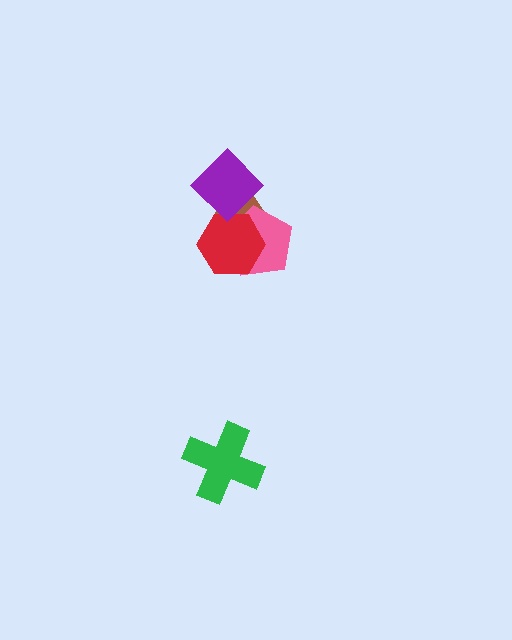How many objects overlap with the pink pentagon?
3 objects overlap with the pink pentagon.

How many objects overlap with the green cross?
0 objects overlap with the green cross.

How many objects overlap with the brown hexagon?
3 objects overlap with the brown hexagon.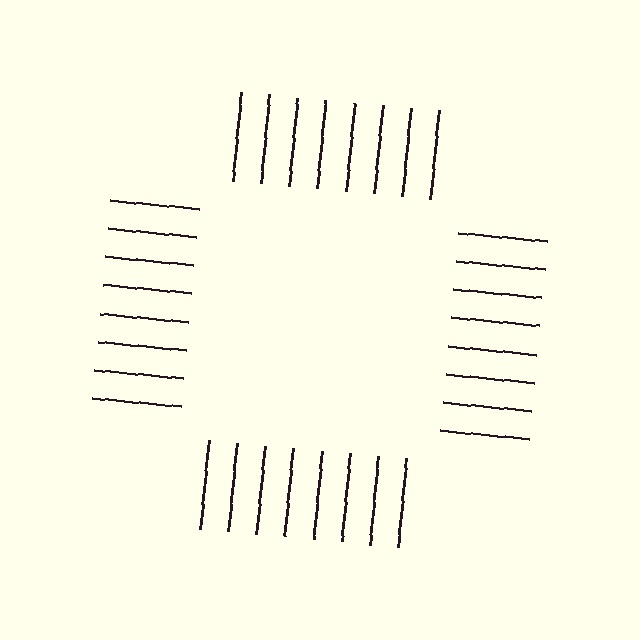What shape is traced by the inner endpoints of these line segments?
An illusory square — the line segments terminate on its edges but no continuous stroke is drawn.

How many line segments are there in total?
32 — 8 along each of the 4 edges.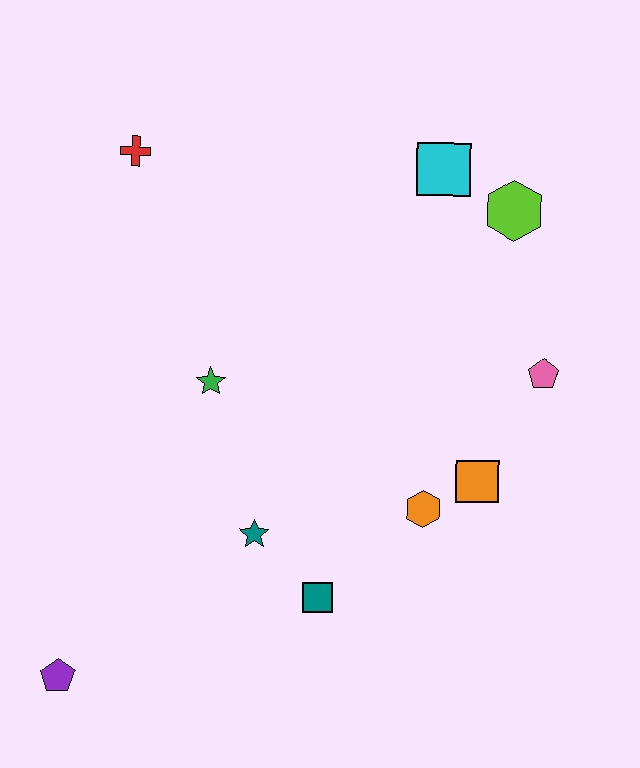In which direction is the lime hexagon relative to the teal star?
The lime hexagon is above the teal star.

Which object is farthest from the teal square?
The red cross is farthest from the teal square.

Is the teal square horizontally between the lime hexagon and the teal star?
Yes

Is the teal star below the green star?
Yes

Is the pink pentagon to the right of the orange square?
Yes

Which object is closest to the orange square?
The orange hexagon is closest to the orange square.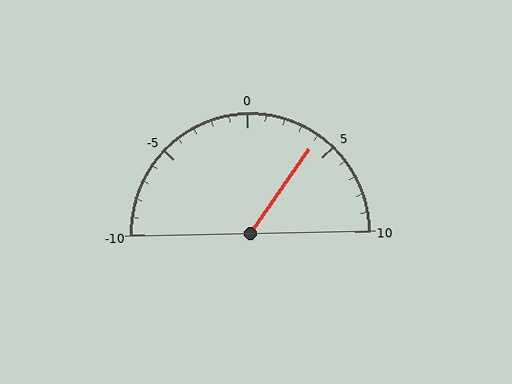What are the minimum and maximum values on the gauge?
The gauge ranges from -10 to 10.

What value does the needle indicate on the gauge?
The needle indicates approximately 4.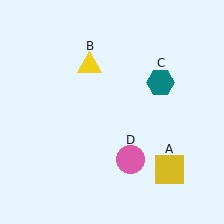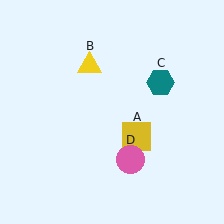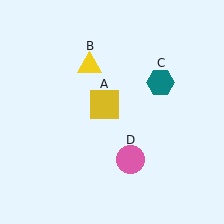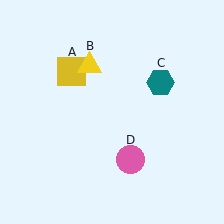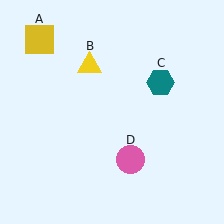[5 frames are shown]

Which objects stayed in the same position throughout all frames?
Yellow triangle (object B) and teal hexagon (object C) and pink circle (object D) remained stationary.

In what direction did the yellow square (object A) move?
The yellow square (object A) moved up and to the left.